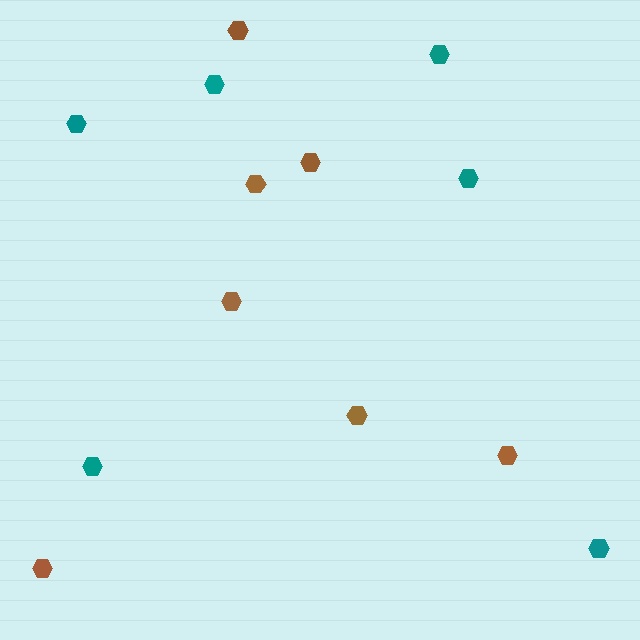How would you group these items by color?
There are 2 groups: one group of teal hexagons (6) and one group of brown hexagons (7).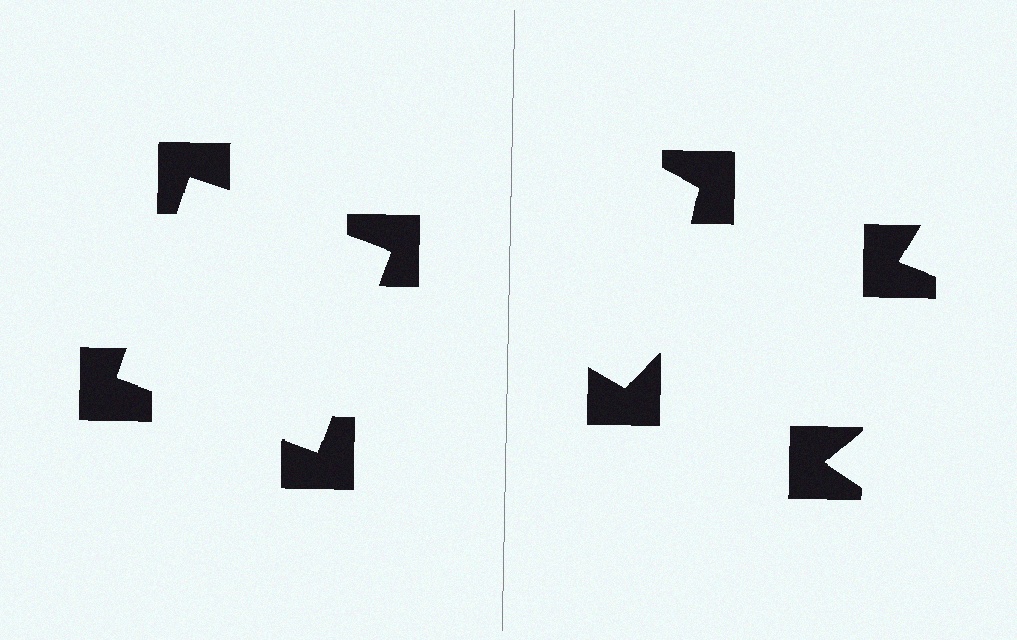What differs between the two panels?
The notched squares are positioned identically on both sides; only the wedge orientations differ. On the left they align to a square; on the right they are misaligned.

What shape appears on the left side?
An illusory square.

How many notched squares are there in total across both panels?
8 — 4 on each side.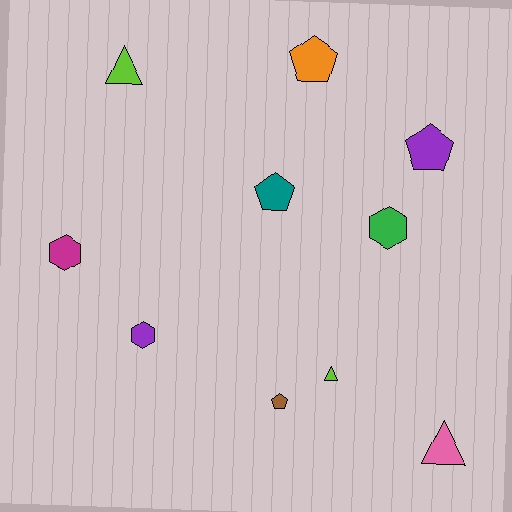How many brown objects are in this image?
There is 1 brown object.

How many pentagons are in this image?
There are 4 pentagons.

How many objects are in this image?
There are 10 objects.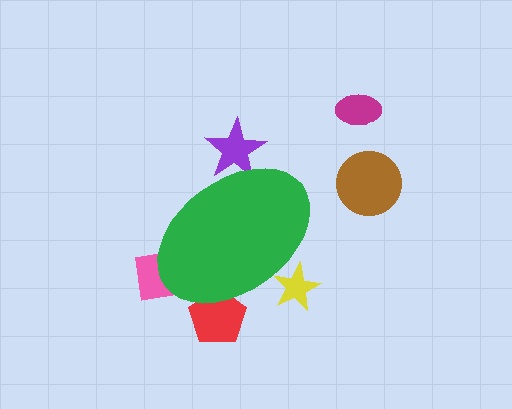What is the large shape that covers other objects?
A green ellipse.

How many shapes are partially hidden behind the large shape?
4 shapes are partially hidden.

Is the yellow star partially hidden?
Yes, the yellow star is partially hidden behind the green ellipse.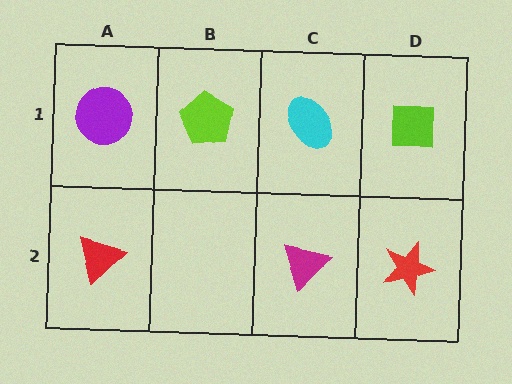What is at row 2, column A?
A red triangle.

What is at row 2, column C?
A magenta triangle.